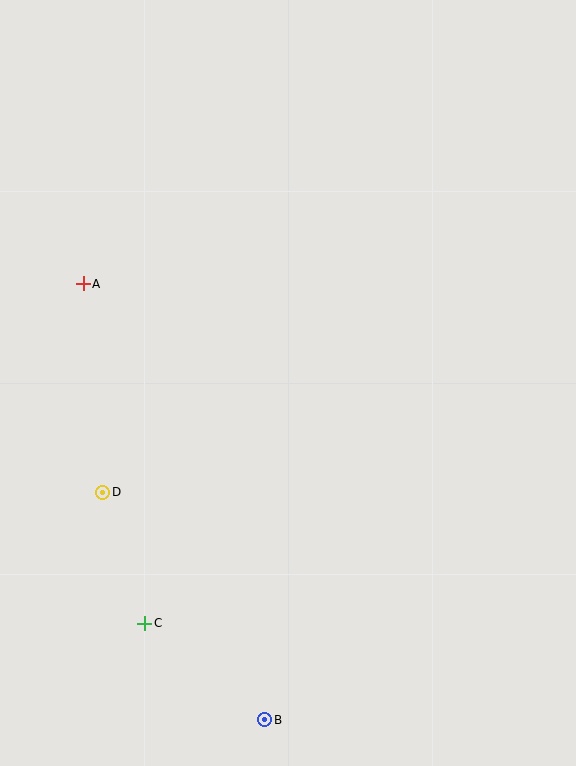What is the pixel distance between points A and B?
The distance between A and B is 472 pixels.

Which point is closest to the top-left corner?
Point A is closest to the top-left corner.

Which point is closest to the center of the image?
Point D at (103, 492) is closest to the center.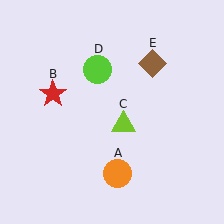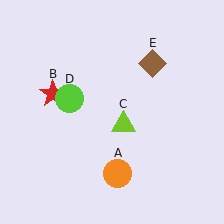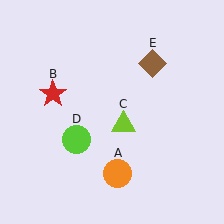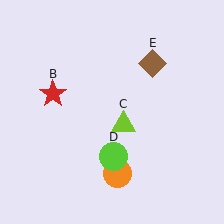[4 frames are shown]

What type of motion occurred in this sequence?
The lime circle (object D) rotated counterclockwise around the center of the scene.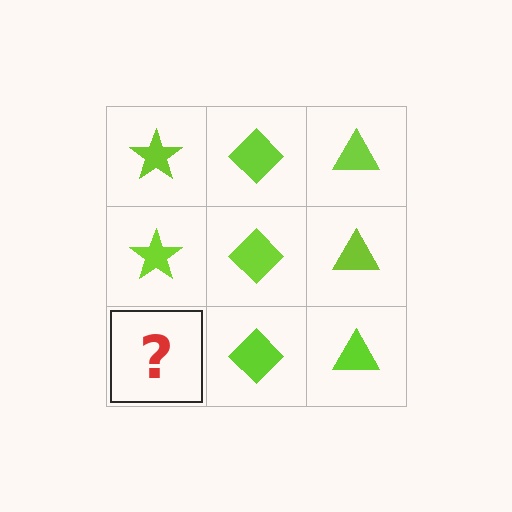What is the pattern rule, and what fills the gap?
The rule is that each column has a consistent shape. The gap should be filled with a lime star.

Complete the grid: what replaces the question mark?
The question mark should be replaced with a lime star.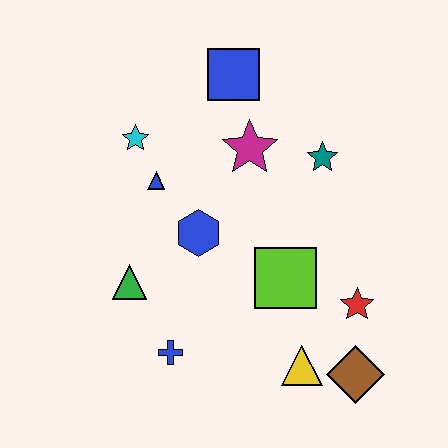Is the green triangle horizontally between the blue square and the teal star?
No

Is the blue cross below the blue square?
Yes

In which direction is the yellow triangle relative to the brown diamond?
The yellow triangle is to the left of the brown diamond.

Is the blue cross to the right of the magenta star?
No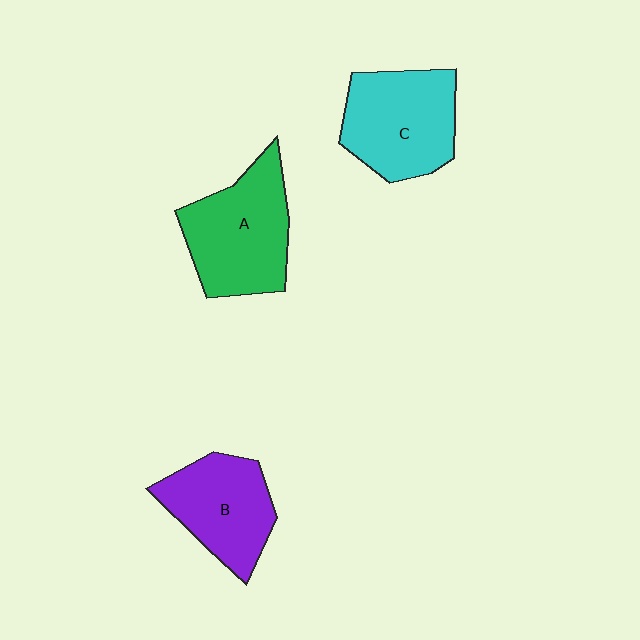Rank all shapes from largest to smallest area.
From largest to smallest: A (green), C (cyan), B (purple).